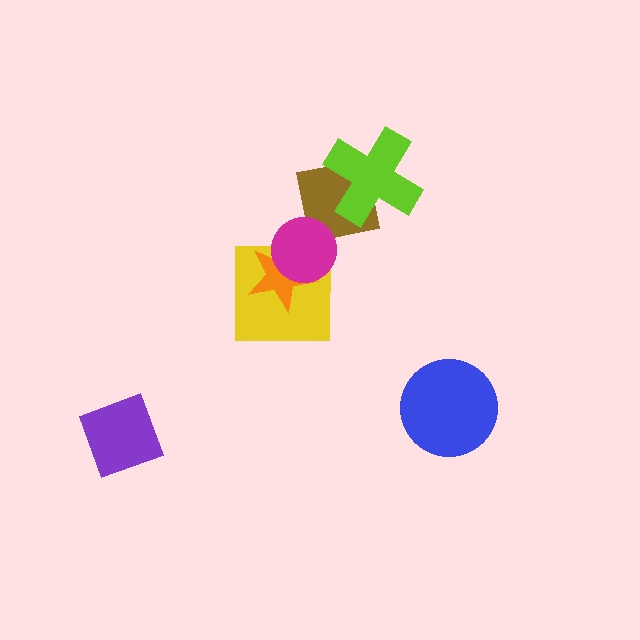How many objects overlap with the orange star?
2 objects overlap with the orange star.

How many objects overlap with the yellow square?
2 objects overlap with the yellow square.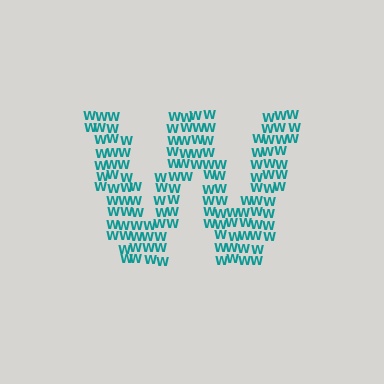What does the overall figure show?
The overall figure shows the letter W.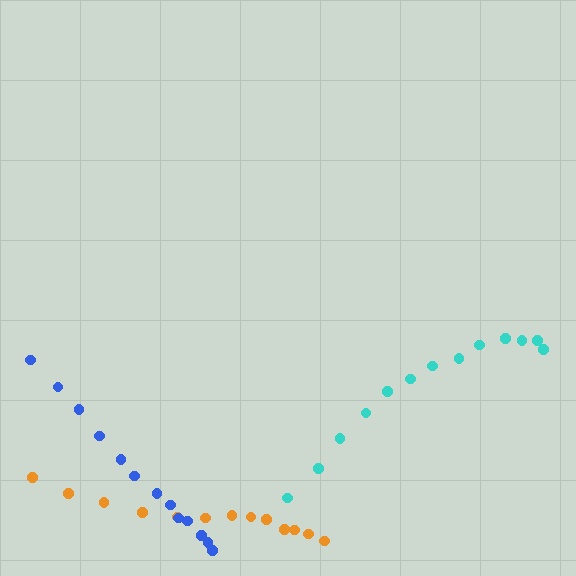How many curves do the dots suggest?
There are 3 distinct paths.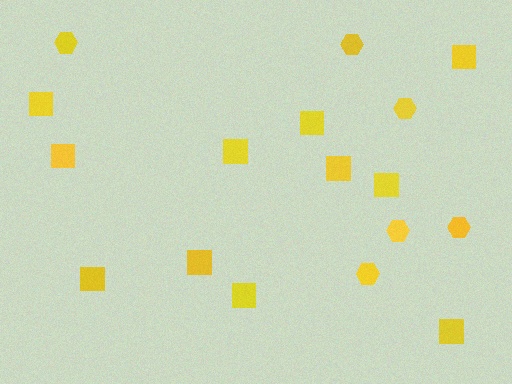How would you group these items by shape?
There are 2 groups: one group of squares (11) and one group of hexagons (6).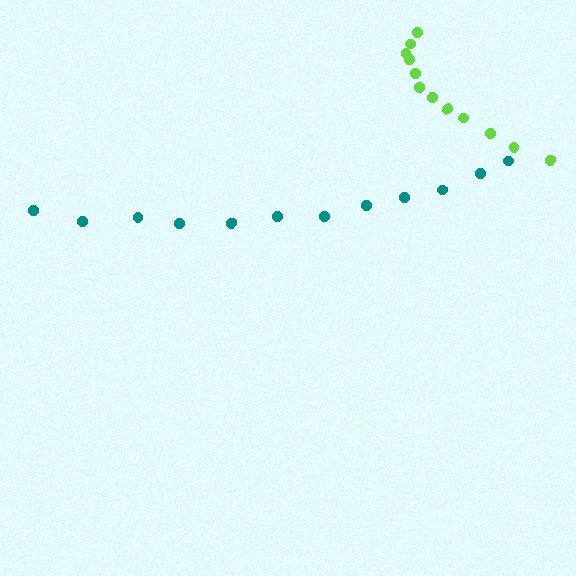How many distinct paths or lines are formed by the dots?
There are 2 distinct paths.